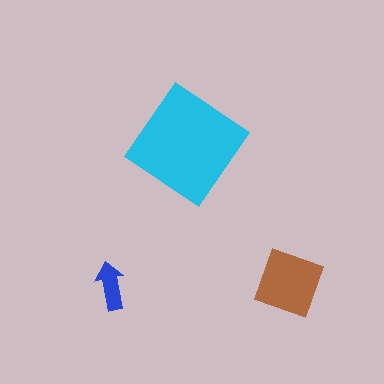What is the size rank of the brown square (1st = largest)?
2nd.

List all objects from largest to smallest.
The cyan diamond, the brown square, the blue arrow.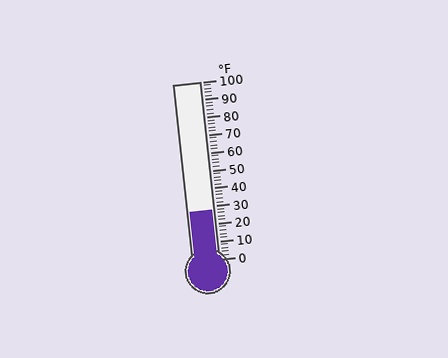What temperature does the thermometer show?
The thermometer shows approximately 28°F.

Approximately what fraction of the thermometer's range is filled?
The thermometer is filled to approximately 30% of its range.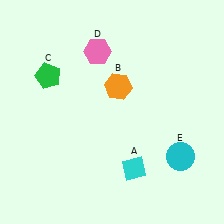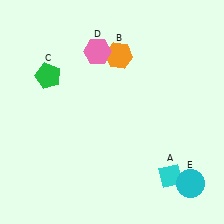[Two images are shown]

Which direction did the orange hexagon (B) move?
The orange hexagon (B) moved up.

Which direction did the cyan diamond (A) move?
The cyan diamond (A) moved right.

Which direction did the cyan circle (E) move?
The cyan circle (E) moved down.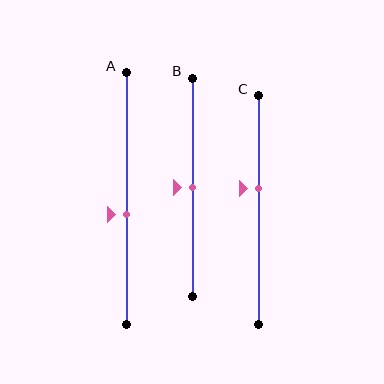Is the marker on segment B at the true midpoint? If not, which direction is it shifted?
Yes, the marker on segment B is at the true midpoint.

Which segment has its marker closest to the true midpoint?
Segment B has its marker closest to the true midpoint.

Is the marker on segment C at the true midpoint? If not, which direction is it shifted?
No, the marker on segment C is shifted upward by about 9% of the segment length.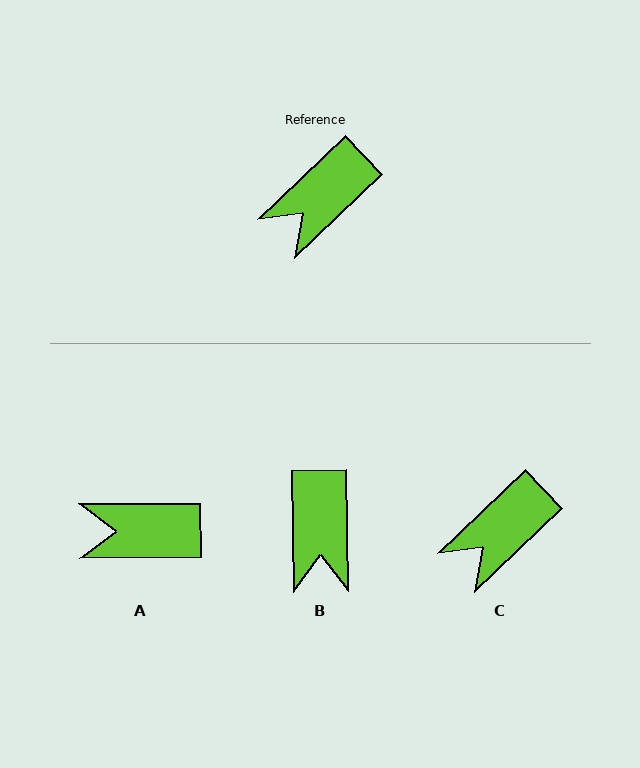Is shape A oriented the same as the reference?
No, it is off by about 43 degrees.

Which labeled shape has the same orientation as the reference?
C.